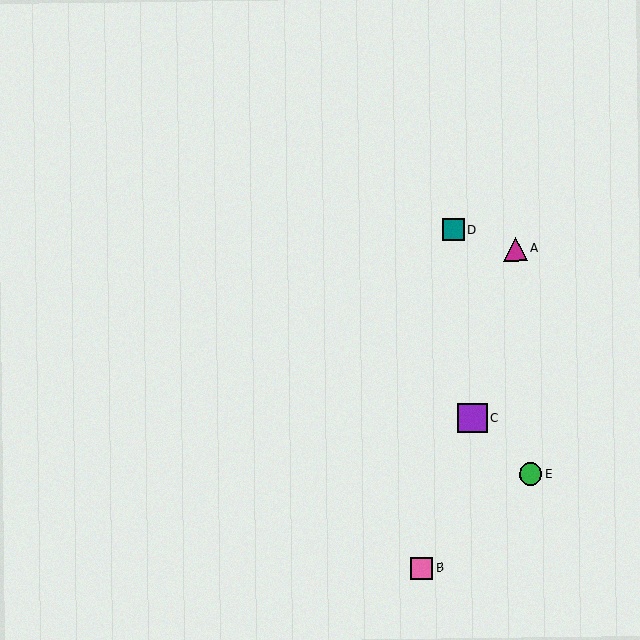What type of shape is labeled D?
Shape D is a teal square.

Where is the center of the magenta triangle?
The center of the magenta triangle is at (515, 249).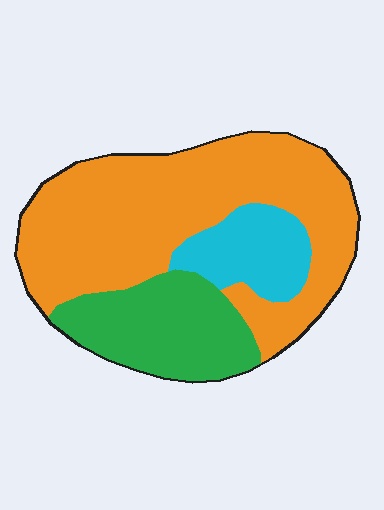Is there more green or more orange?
Orange.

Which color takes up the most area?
Orange, at roughly 60%.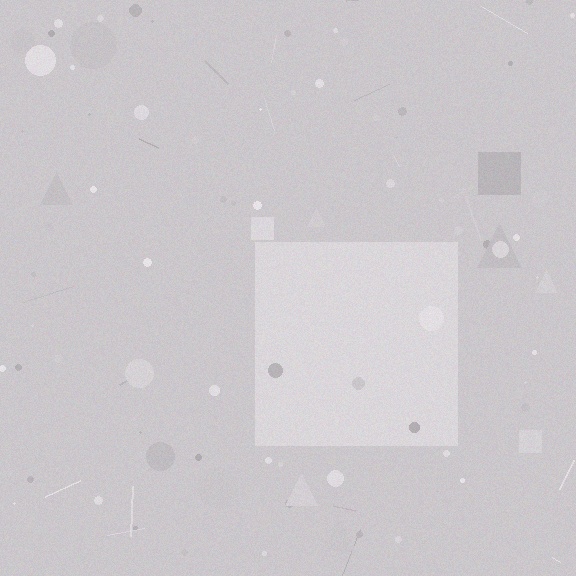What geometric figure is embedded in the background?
A square is embedded in the background.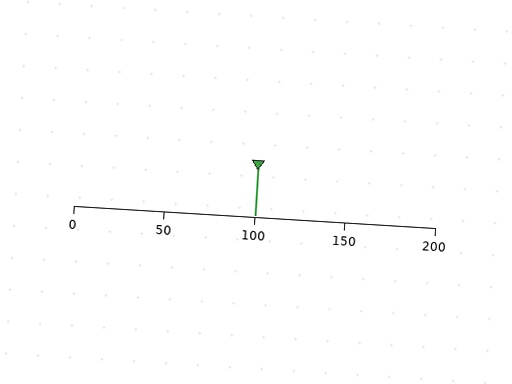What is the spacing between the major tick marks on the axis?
The major ticks are spaced 50 apart.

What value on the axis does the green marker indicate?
The marker indicates approximately 100.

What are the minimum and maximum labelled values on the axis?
The axis runs from 0 to 200.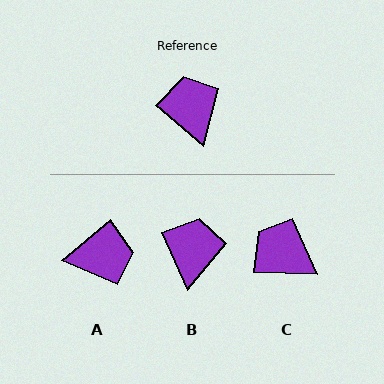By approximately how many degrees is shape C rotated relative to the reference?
Approximately 38 degrees counter-clockwise.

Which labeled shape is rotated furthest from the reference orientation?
A, about 100 degrees away.